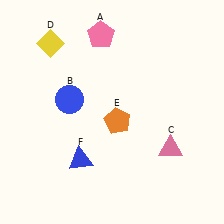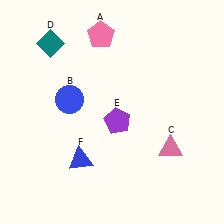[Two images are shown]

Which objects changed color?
D changed from yellow to teal. E changed from orange to purple.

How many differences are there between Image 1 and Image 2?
There are 2 differences between the two images.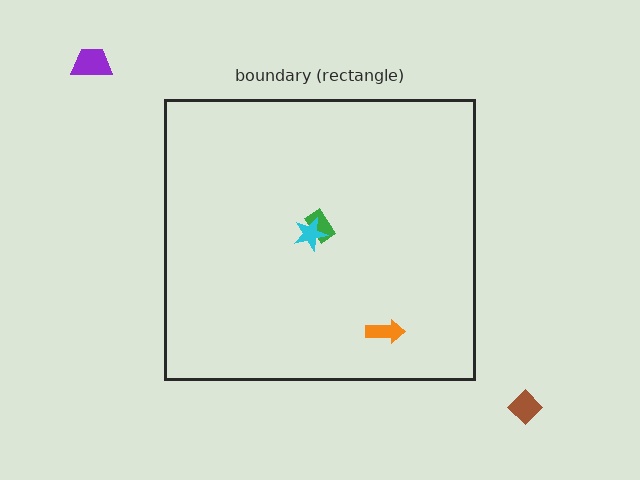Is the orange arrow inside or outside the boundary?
Inside.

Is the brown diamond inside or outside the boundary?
Outside.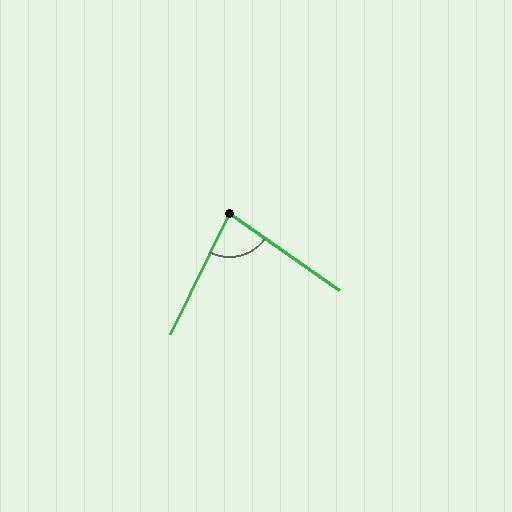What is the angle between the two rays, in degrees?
Approximately 81 degrees.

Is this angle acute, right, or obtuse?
It is acute.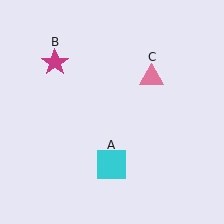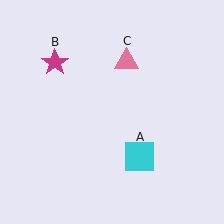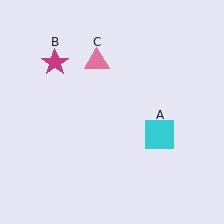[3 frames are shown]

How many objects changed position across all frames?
2 objects changed position: cyan square (object A), pink triangle (object C).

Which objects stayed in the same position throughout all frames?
Magenta star (object B) remained stationary.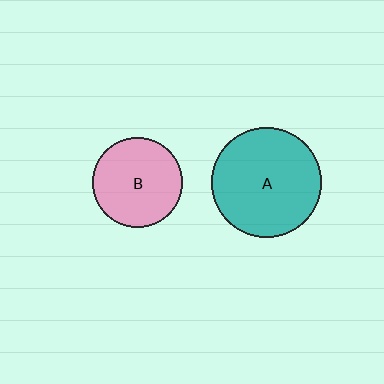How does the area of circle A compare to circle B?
Approximately 1.5 times.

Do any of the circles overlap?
No, none of the circles overlap.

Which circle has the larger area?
Circle A (teal).